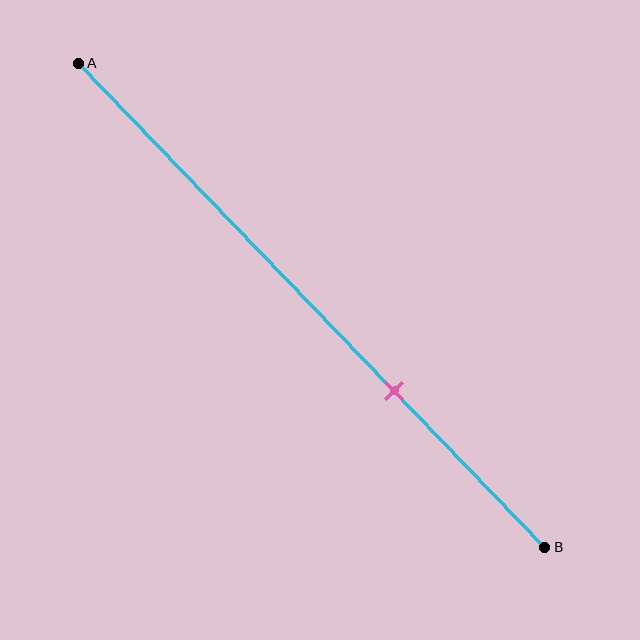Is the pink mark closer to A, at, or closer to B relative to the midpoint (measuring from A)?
The pink mark is closer to point B than the midpoint of segment AB.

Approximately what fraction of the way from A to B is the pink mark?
The pink mark is approximately 70% of the way from A to B.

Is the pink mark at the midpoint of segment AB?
No, the mark is at about 70% from A, not at the 50% midpoint.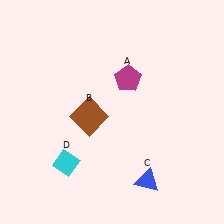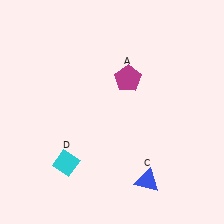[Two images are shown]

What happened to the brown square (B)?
The brown square (B) was removed in Image 2. It was in the bottom-left area of Image 1.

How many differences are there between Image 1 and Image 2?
There is 1 difference between the two images.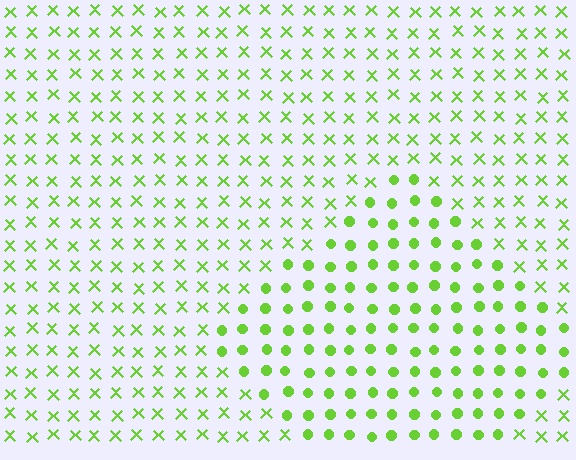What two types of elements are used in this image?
The image uses circles inside the diamond region and X marks outside it.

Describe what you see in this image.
The image is filled with small lime elements arranged in a uniform grid. A diamond-shaped region contains circles, while the surrounding area contains X marks. The boundary is defined purely by the change in element shape.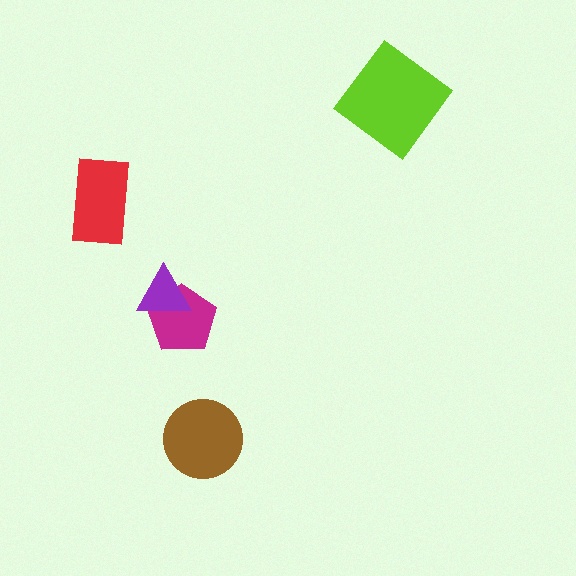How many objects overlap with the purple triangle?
1 object overlaps with the purple triangle.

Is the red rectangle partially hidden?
No, no other shape covers it.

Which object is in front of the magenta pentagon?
The purple triangle is in front of the magenta pentagon.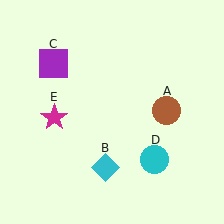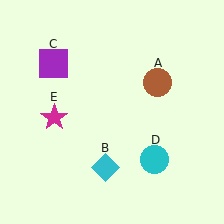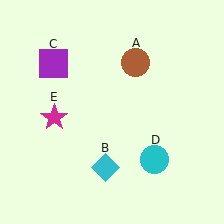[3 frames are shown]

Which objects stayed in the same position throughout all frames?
Cyan diamond (object B) and purple square (object C) and cyan circle (object D) and magenta star (object E) remained stationary.